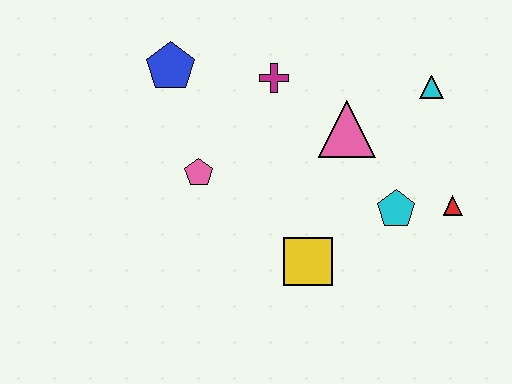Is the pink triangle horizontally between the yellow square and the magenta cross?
No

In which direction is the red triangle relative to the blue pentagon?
The red triangle is to the right of the blue pentagon.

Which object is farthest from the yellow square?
The blue pentagon is farthest from the yellow square.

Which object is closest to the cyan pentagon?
The red triangle is closest to the cyan pentagon.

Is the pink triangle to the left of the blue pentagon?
No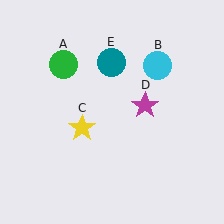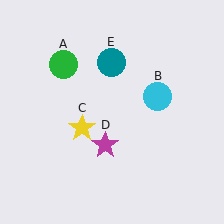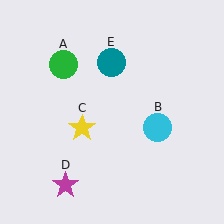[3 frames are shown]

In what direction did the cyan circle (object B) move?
The cyan circle (object B) moved down.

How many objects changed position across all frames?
2 objects changed position: cyan circle (object B), magenta star (object D).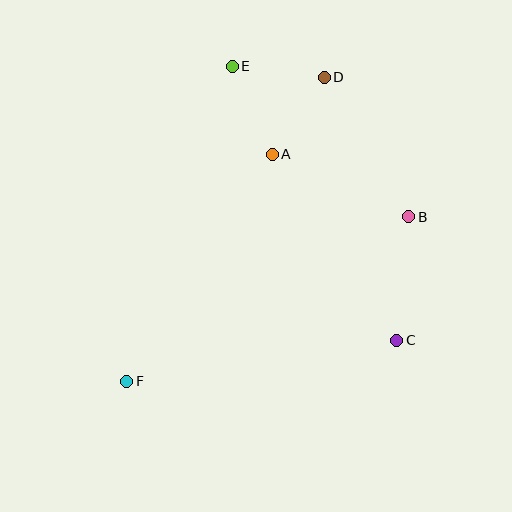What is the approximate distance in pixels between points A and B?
The distance between A and B is approximately 150 pixels.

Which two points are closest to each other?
Points D and E are closest to each other.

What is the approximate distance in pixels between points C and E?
The distance between C and E is approximately 320 pixels.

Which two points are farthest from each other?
Points D and F are farthest from each other.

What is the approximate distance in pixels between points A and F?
The distance between A and F is approximately 270 pixels.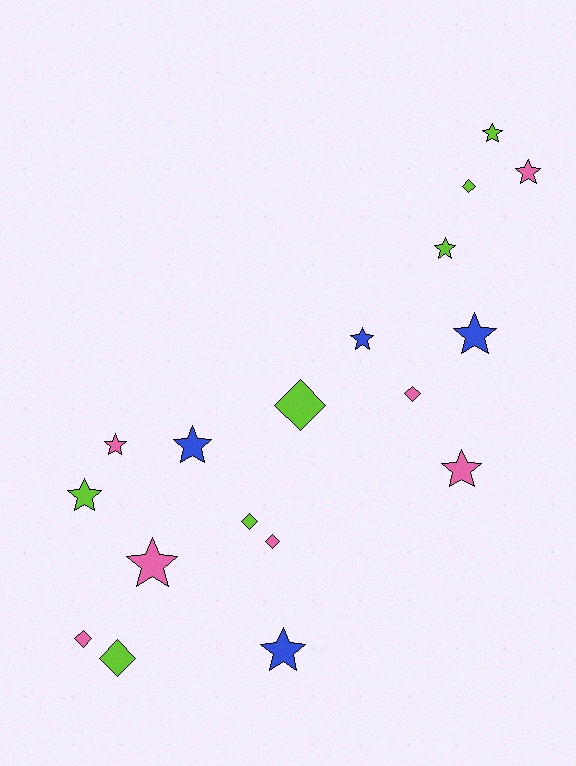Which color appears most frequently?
Pink, with 7 objects.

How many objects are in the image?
There are 18 objects.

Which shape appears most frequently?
Star, with 11 objects.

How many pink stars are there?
There are 4 pink stars.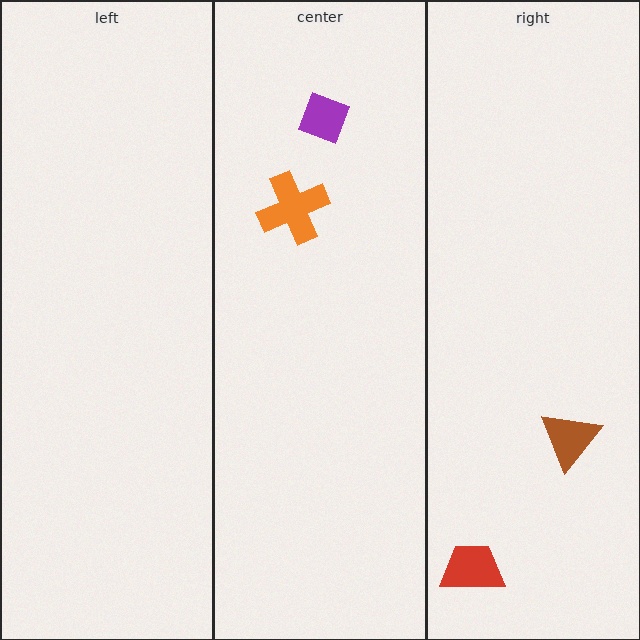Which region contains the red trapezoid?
The right region.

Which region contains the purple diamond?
The center region.